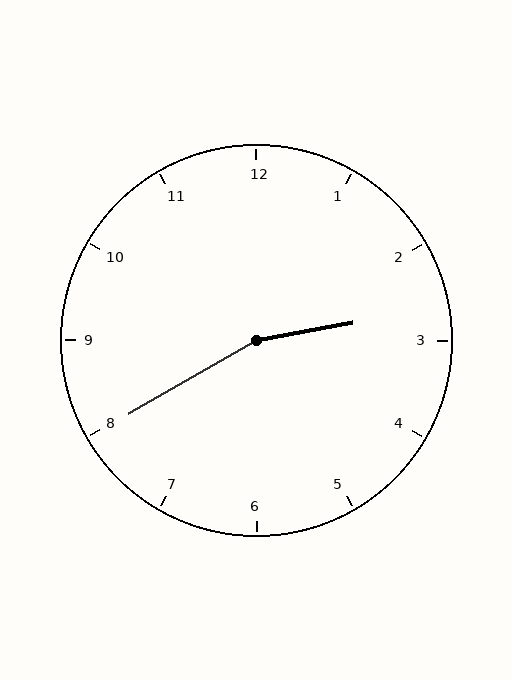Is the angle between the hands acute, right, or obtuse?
It is obtuse.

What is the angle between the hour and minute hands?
Approximately 160 degrees.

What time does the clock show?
2:40.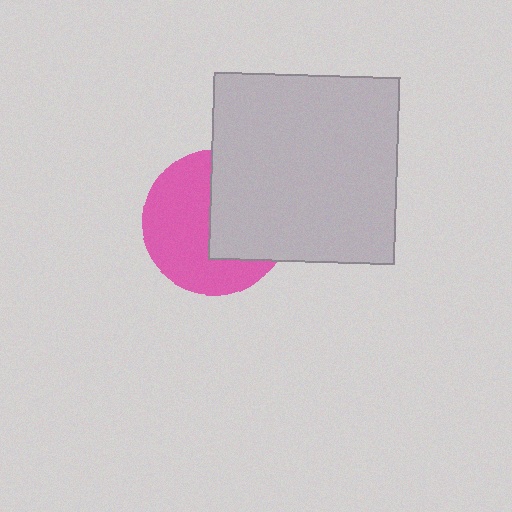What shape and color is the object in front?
The object in front is a light gray square.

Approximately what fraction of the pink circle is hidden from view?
Roughly 45% of the pink circle is hidden behind the light gray square.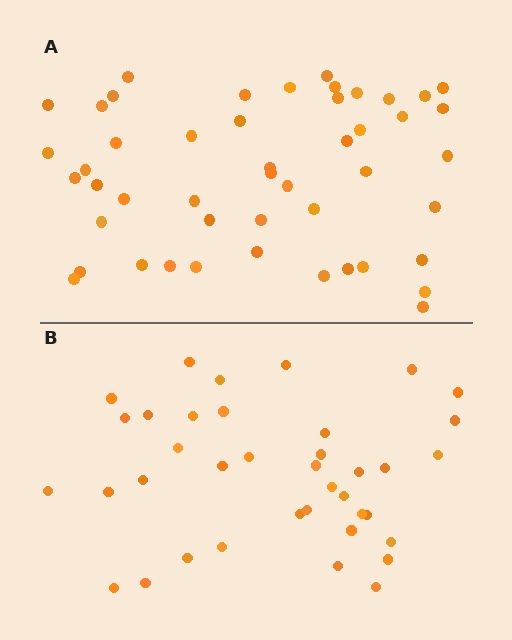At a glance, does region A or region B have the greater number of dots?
Region A (the top region) has more dots.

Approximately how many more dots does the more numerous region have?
Region A has roughly 10 or so more dots than region B.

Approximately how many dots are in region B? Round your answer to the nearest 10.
About 40 dots. (The exact count is 38, which rounds to 40.)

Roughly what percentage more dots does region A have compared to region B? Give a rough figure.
About 25% more.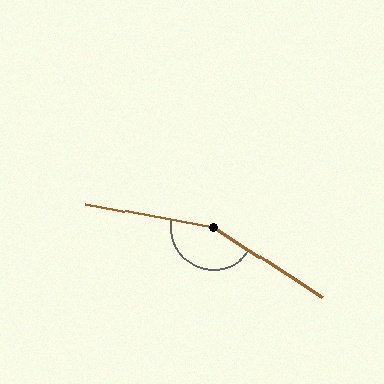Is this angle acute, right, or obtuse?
It is obtuse.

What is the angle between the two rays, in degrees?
Approximately 158 degrees.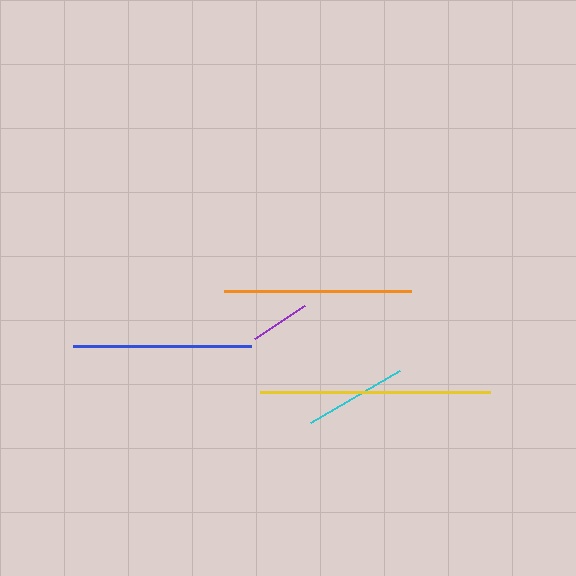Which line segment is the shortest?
The purple line is the shortest at approximately 60 pixels.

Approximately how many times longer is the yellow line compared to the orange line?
The yellow line is approximately 1.2 times the length of the orange line.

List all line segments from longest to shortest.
From longest to shortest: yellow, orange, blue, cyan, purple.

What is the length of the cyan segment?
The cyan segment is approximately 103 pixels long.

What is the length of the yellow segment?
The yellow segment is approximately 230 pixels long.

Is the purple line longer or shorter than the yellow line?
The yellow line is longer than the purple line.